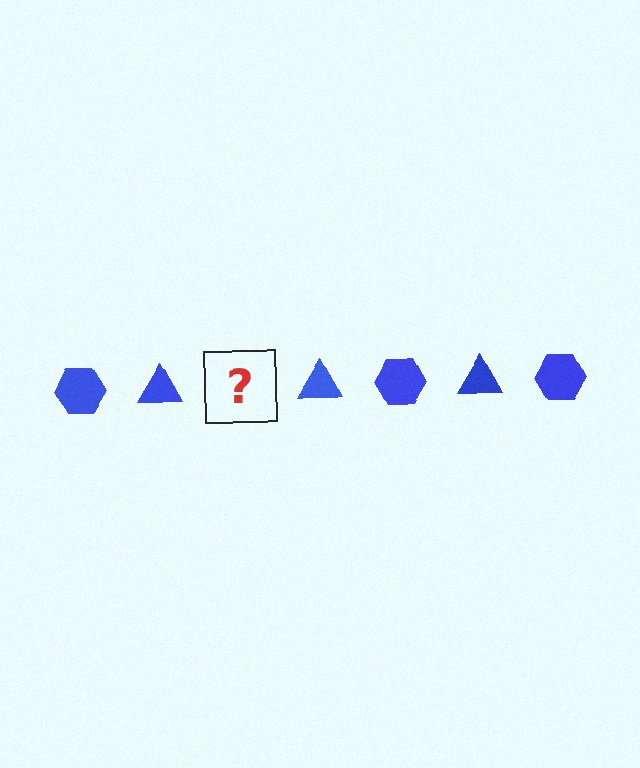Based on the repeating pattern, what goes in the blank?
The blank should be a blue hexagon.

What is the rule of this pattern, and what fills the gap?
The rule is that the pattern cycles through hexagon, triangle shapes in blue. The gap should be filled with a blue hexagon.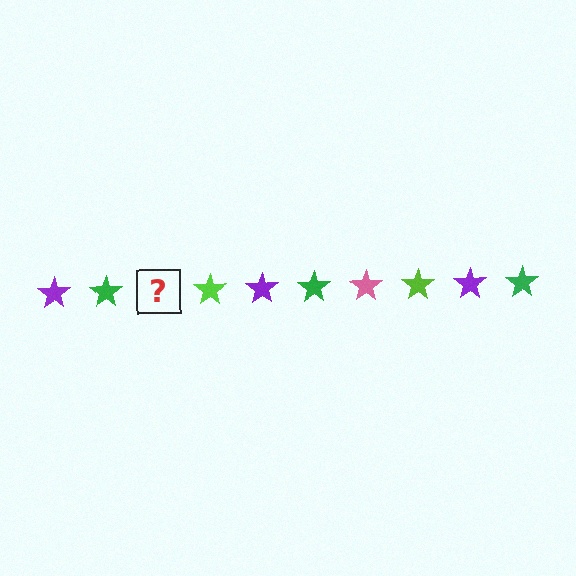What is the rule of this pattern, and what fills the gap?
The rule is that the pattern cycles through purple, green, pink, lime stars. The gap should be filled with a pink star.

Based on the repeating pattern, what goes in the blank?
The blank should be a pink star.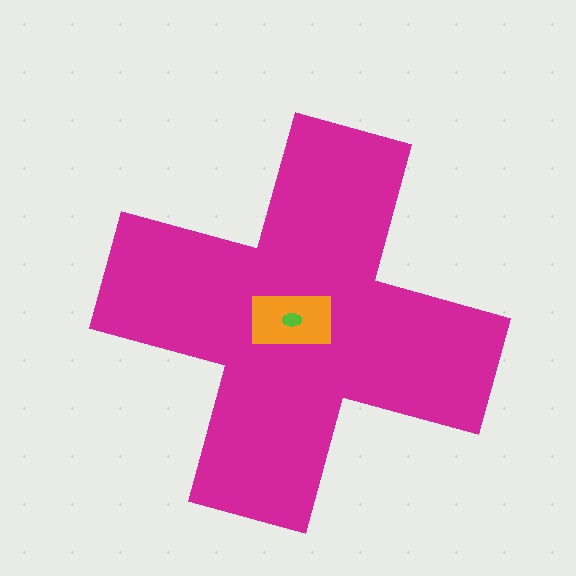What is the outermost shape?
The magenta cross.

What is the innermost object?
The lime ellipse.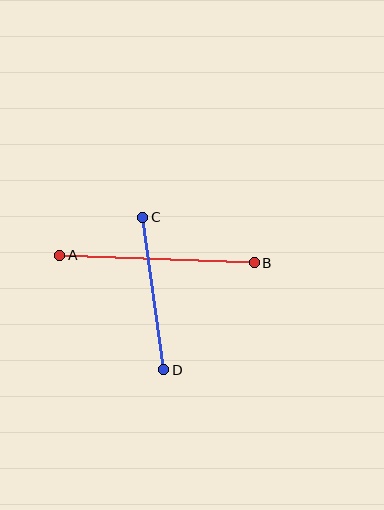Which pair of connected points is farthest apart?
Points A and B are farthest apart.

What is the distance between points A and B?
The distance is approximately 195 pixels.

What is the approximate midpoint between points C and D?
The midpoint is at approximately (153, 294) pixels.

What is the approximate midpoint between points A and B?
The midpoint is at approximately (157, 259) pixels.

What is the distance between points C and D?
The distance is approximately 154 pixels.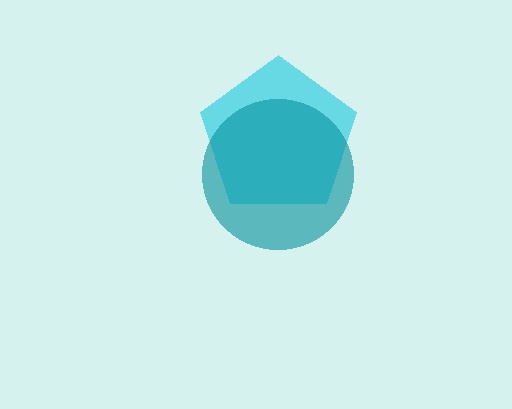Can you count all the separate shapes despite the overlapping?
Yes, there are 2 separate shapes.